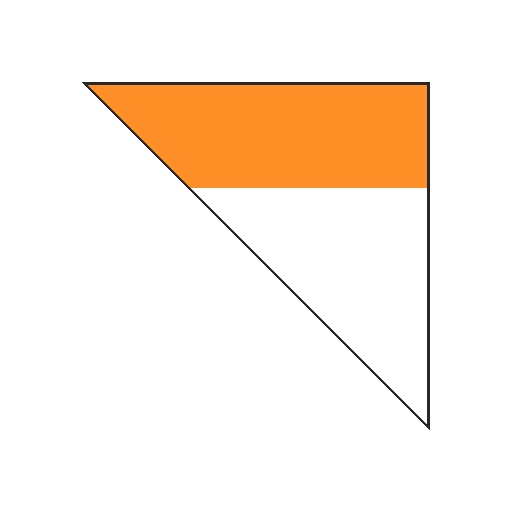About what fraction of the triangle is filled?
About one half (1/2).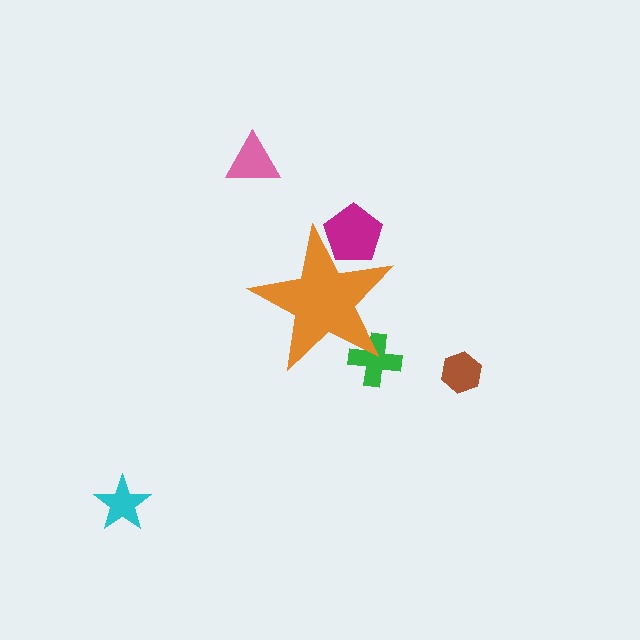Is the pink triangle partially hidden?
No, the pink triangle is fully visible.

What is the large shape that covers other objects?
An orange star.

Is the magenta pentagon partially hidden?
Yes, the magenta pentagon is partially hidden behind the orange star.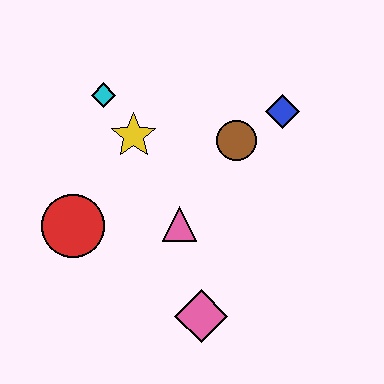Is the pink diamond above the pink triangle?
No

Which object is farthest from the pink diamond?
The cyan diamond is farthest from the pink diamond.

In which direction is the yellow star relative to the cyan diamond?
The yellow star is below the cyan diamond.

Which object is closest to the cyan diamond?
The yellow star is closest to the cyan diamond.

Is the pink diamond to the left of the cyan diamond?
No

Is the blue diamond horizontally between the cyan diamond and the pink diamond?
No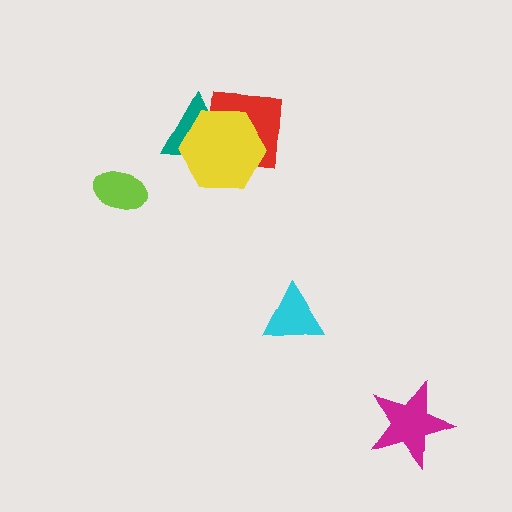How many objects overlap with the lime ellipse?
0 objects overlap with the lime ellipse.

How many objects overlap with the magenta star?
0 objects overlap with the magenta star.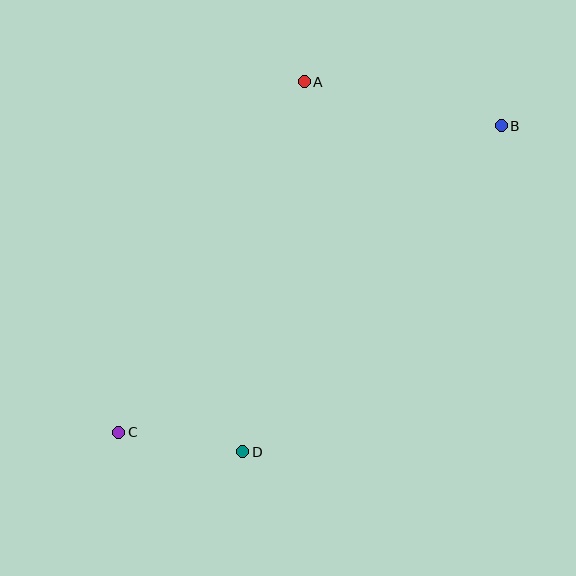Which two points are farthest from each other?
Points B and C are farthest from each other.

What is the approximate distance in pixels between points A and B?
The distance between A and B is approximately 202 pixels.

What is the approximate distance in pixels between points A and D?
The distance between A and D is approximately 375 pixels.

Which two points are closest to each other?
Points C and D are closest to each other.